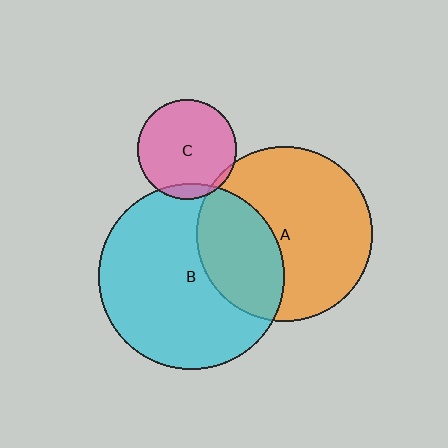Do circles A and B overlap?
Yes.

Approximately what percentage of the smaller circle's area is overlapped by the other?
Approximately 35%.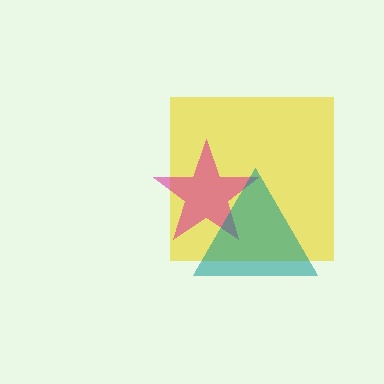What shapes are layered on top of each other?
The layered shapes are: a yellow square, a magenta star, a teal triangle.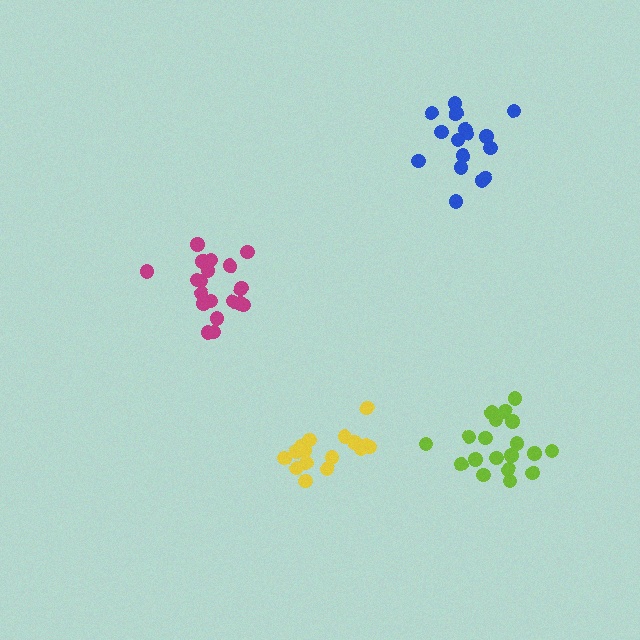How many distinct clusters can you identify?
There are 4 distinct clusters.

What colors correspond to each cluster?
The clusters are colored: lime, magenta, blue, yellow.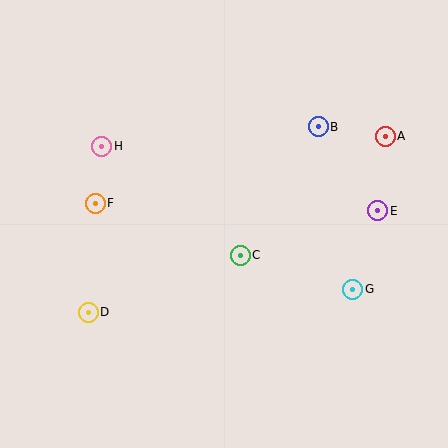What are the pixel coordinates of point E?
Point E is at (378, 211).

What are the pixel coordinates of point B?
Point B is at (318, 127).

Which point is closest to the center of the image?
Point C at (240, 255) is closest to the center.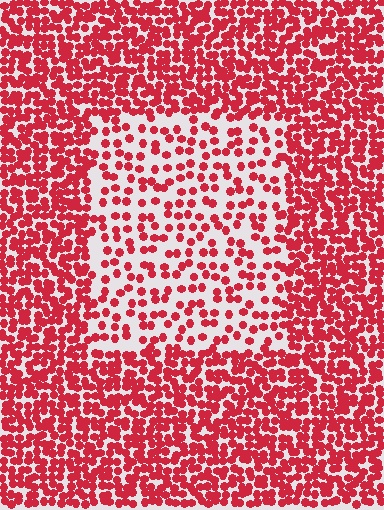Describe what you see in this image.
The image contains small red elements arranged at two different densities. A rectangle-shaped region is visible where the elements are less densely packed than the surrounding area.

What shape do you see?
I see a rectangle.